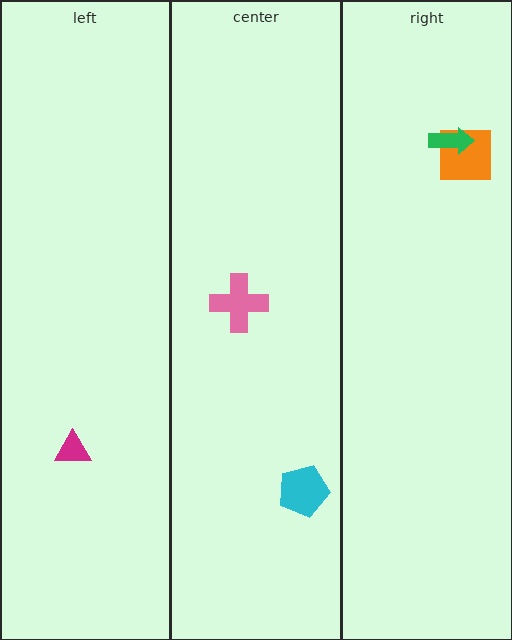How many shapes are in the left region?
1.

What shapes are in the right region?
The orange square, the green arrow.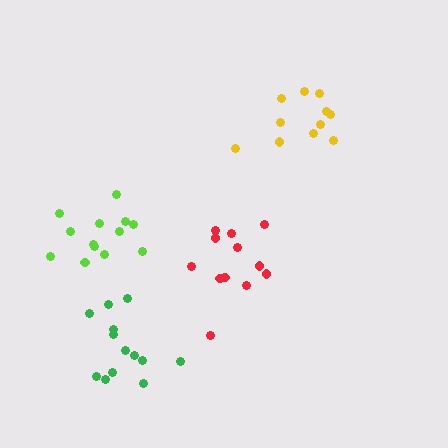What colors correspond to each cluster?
The clusters are colored: green, red, lime, yellow.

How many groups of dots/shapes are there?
There are 4 groups.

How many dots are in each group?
Group 1: 13 dots, Group 2: 12 dots, Group 3: 13 dots, Group 4: 11 dots (49 total).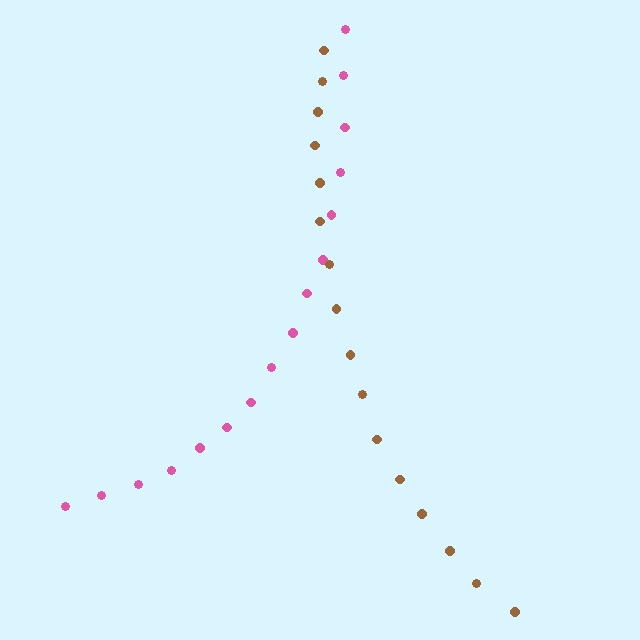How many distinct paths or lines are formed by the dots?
There are 2 distinct paths.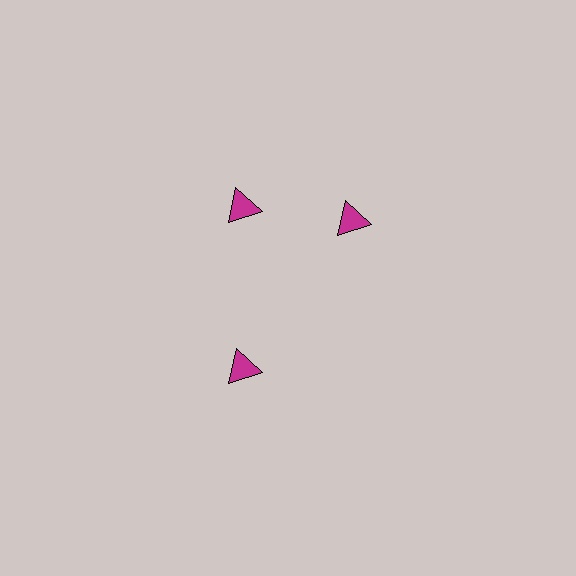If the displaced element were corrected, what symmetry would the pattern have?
It would have 3-fold rotational symmetry — the pattern would map onto itself every 120 degrees.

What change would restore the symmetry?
The symmetry would be restored by rotating it back into even spacing with its neighbors so that all 3 triangles sit at equal angles and equal distance from the center.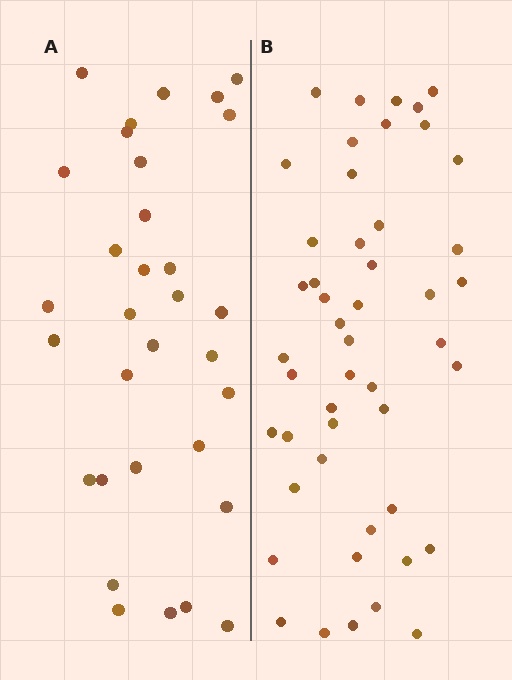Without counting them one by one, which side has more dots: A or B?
Region B (the right region) has more dots.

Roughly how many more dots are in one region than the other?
Region B has approximately 15 more dots than region A.